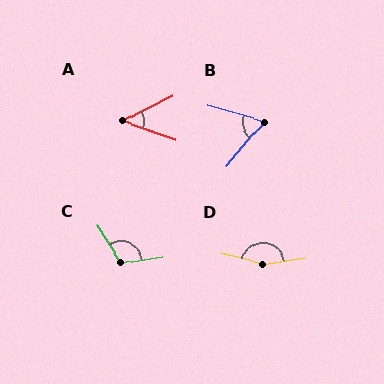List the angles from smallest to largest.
A (46°), B (66°), C (114°), D (159°).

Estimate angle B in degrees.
Approximately 66 degrees.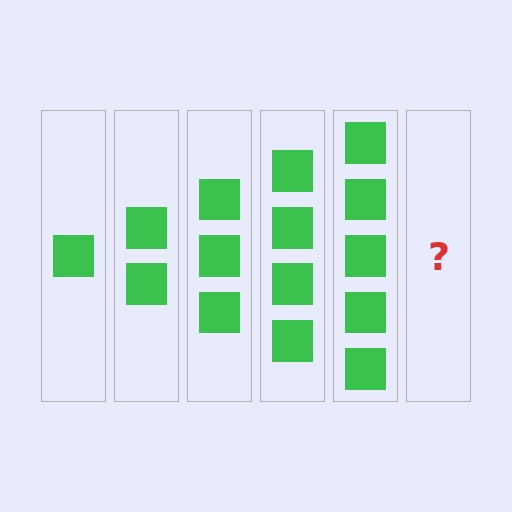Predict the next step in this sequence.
The next step is 6 squares.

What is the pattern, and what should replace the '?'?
The pattern is that each step adds one more square. The '?' should be 6 squares.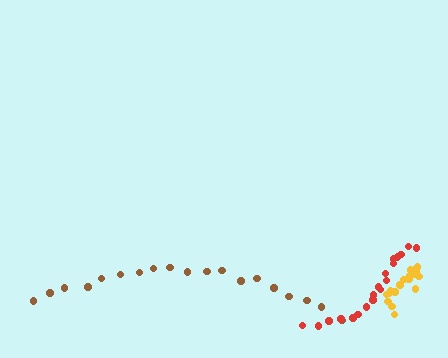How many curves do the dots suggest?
There are 3 distinct paths.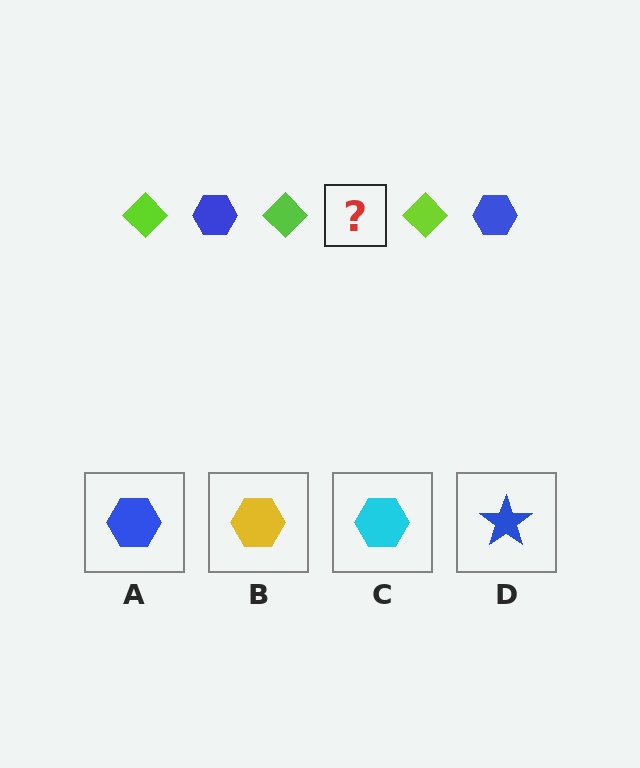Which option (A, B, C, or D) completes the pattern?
A.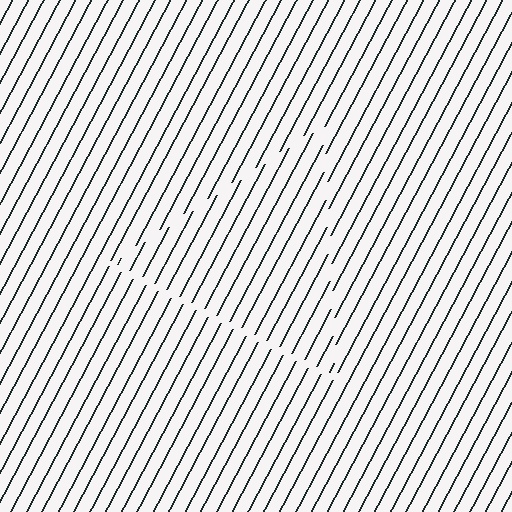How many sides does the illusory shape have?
3 sides — the line-ends trace a triangle.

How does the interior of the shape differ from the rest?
The interior of the shape contains the same grating, shifted by half a period — the contour is defined by the phase discontinuity where line-ends from the inner and outer gratings abut.